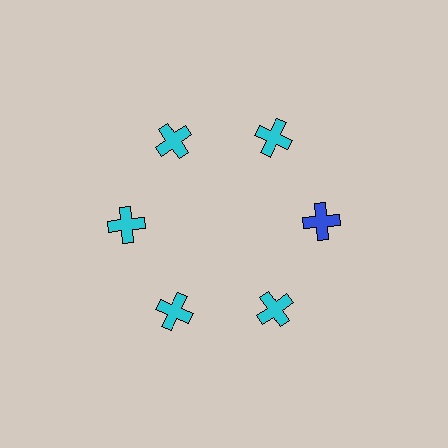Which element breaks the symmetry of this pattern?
The blue cross at roughly the 3 o'clock position breaks the symmetry. All other shapes are cyan crosses.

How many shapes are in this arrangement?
There are 6 shapes arranged in a ring pattern.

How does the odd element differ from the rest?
It has a different color: blue instead of cyan.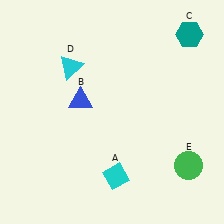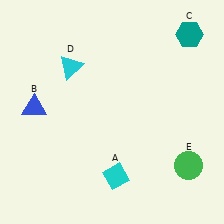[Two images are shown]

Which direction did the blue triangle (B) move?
The blue triangle (B) moved left.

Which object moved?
The blue triangle (B) moved left.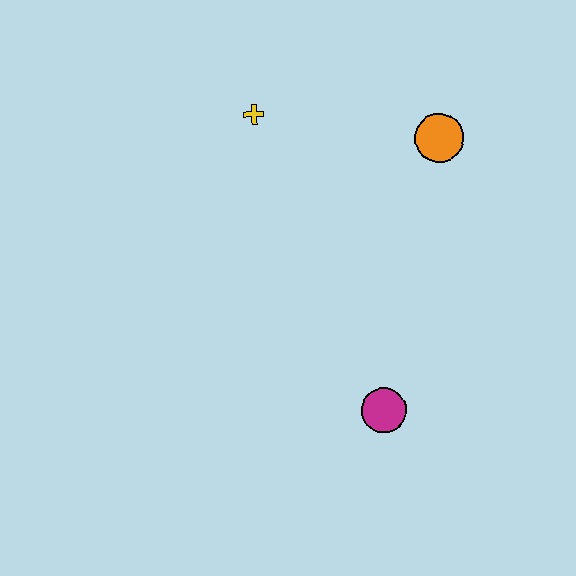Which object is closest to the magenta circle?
The orange circle is closest to the magenta circle.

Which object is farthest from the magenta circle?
The yellow cross is farthest from the magenta circle.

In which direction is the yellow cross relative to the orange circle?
The yellow cross is to the left of the orange circle.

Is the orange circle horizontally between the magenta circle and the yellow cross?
No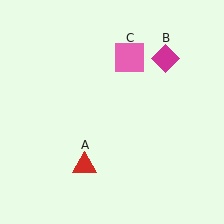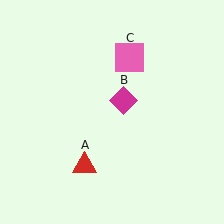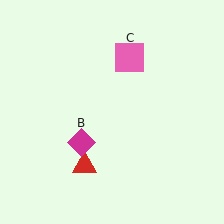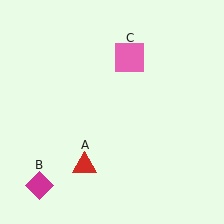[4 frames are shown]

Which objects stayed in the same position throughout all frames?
Red triangle (object A) and pink square (object C) remained stationary.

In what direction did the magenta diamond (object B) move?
The magenta diamond (object B) moved down and to the left.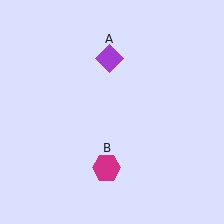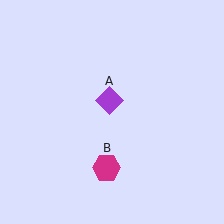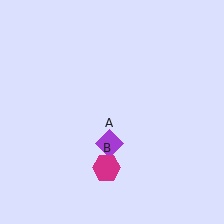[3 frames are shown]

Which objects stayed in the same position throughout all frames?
Magenta hexagon (object B) remained stationary.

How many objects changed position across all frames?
1 object changed position: purple diamond (object A).